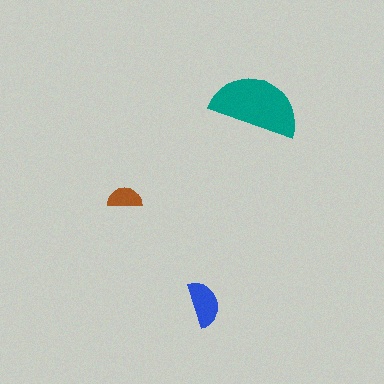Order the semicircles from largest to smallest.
the teal one, the blue one, the brown one.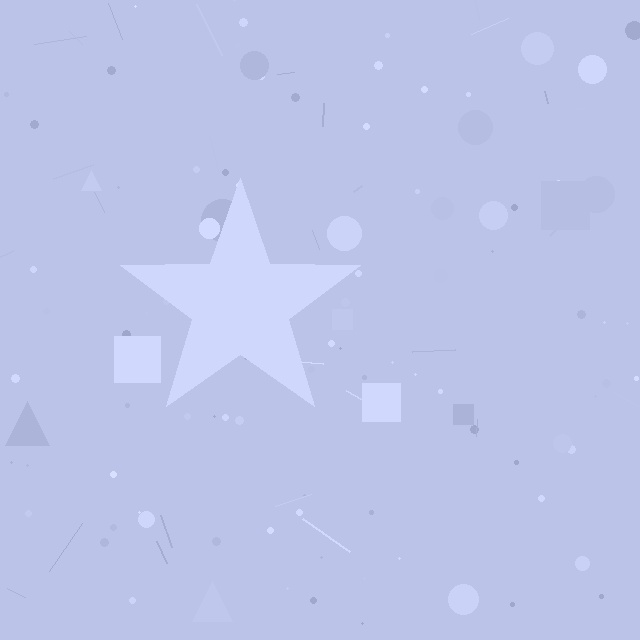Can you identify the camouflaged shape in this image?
The camouflaged shape is a star.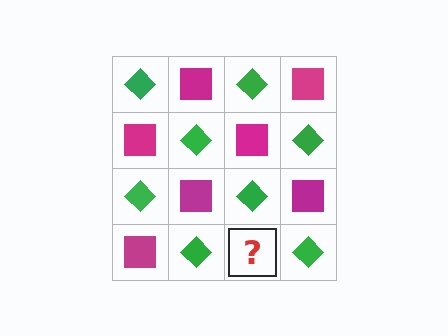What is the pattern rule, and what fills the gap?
The rule is that it alternates green diamond and magenta square in a checkerboard pattern. The gap should be filled with a magenta square.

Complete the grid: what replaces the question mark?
The question mark should be replaced with a magenta square.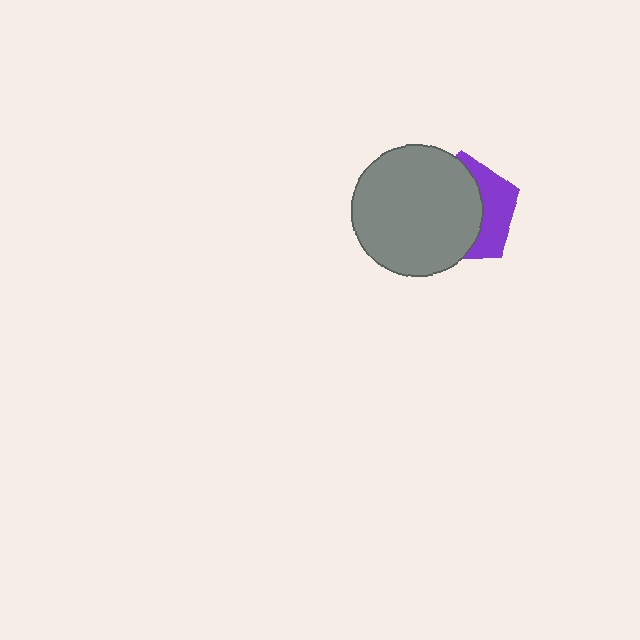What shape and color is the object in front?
The object in front is a gray circle.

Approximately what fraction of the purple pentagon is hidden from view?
Roughly 64% of the purple pentagon is hidden behind the gray circle.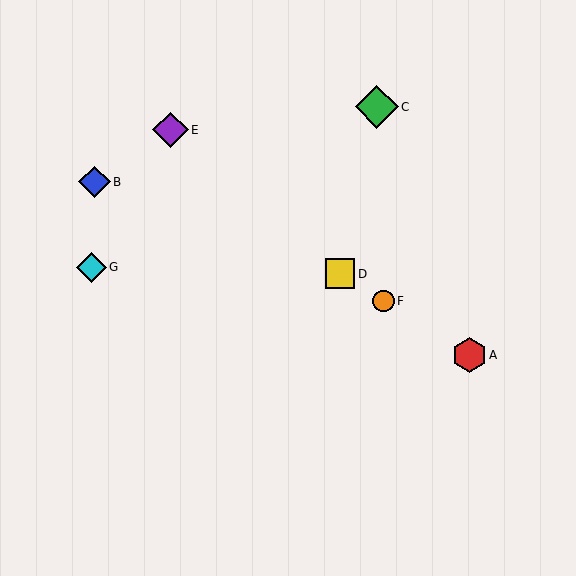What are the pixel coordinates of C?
Object C is at (377, 107).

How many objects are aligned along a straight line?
3 objects (A, D, F) are aligned along a straight line.